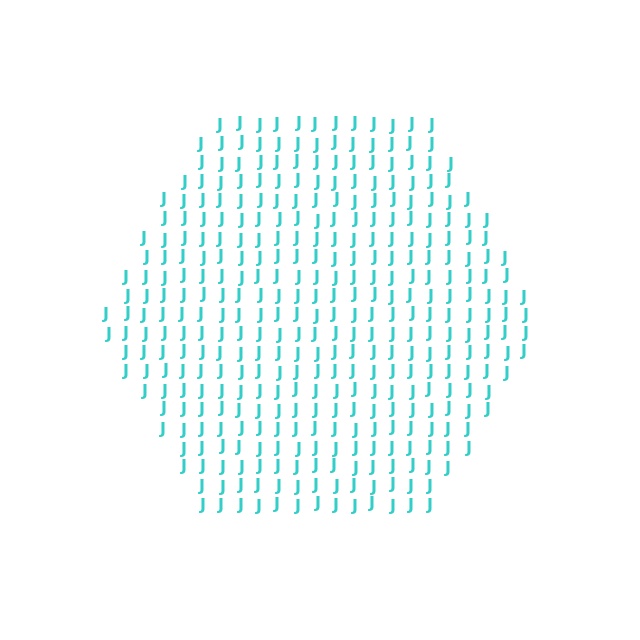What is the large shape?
The large shape is a hexagon.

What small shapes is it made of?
It is made of small letter J's.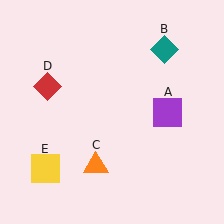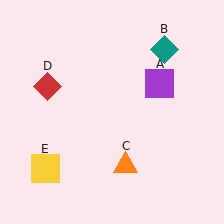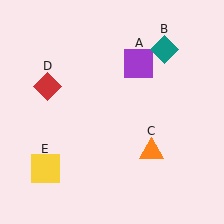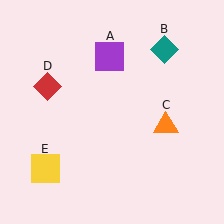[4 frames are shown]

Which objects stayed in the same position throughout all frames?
Teal diamond (object B) and red diamond (object D) and yellow square (object E) remained stationary.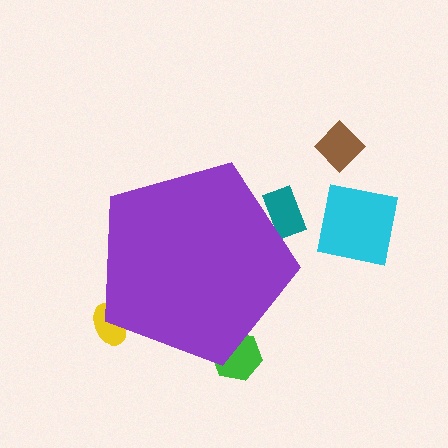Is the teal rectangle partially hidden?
Yes, the teal rectangle is partially hidden behind the purple pentagon.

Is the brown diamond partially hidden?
No, the brown diamond is fully visible.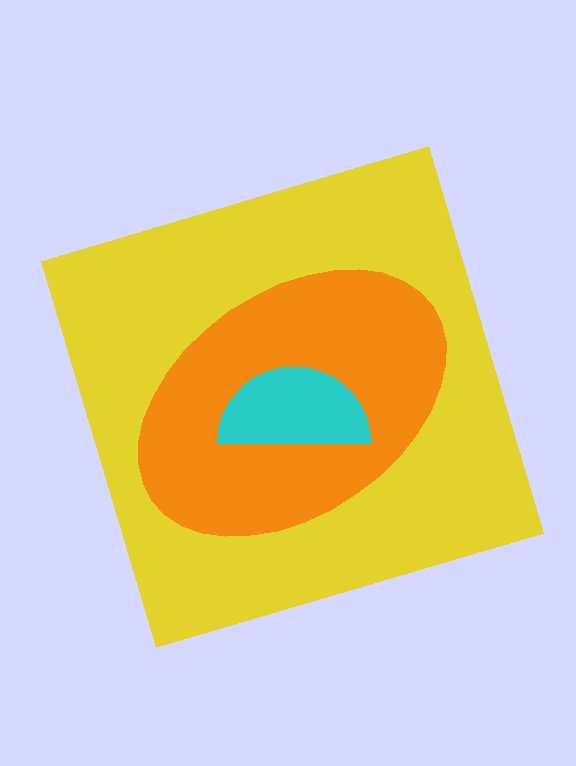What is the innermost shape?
The cyan semicircle.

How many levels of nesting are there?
3.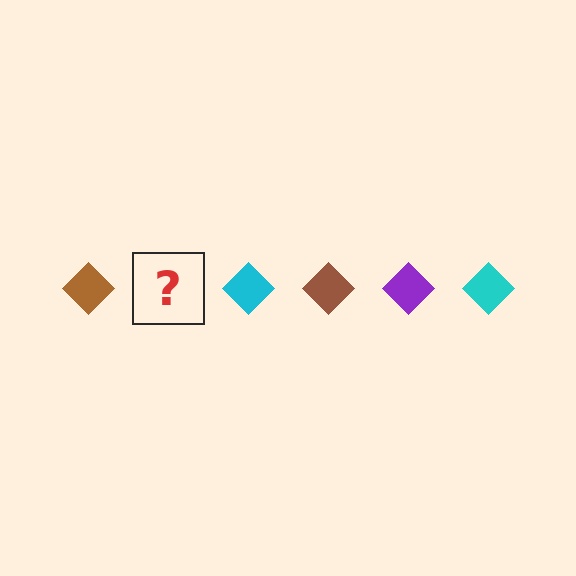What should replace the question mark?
The question mark should be replaced with a purple diamond.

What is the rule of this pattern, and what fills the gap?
The rule is that the pattern cycles through brown, purple, cyan diamonds. The gap should be filled with a purple diamond.